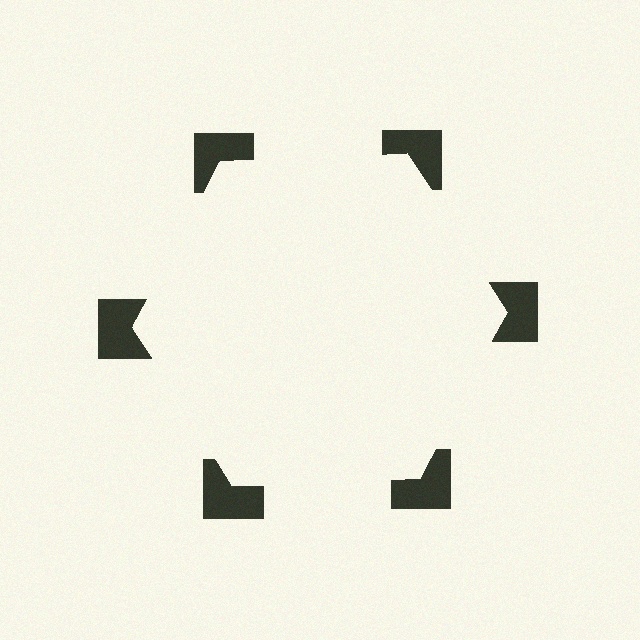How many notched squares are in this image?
There are 6 — one at each vertex of the illusory hexagon.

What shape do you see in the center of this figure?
An illusory hexagon — its edges are inferred from the aligned wedge cuts in the notched squares, not physically drawn.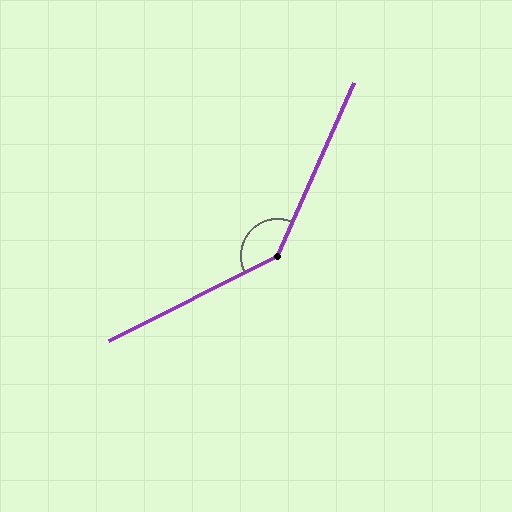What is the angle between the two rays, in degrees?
Approximately 141 degrees.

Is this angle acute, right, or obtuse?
It is obtuse.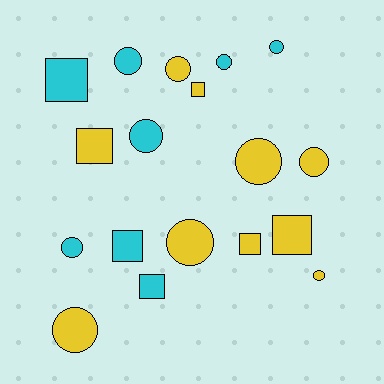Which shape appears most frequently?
Circle, with 11 objects.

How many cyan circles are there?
There are 5 cyan circles.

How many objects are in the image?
There are 18 objects.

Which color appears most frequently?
Yellow, with 10 objects.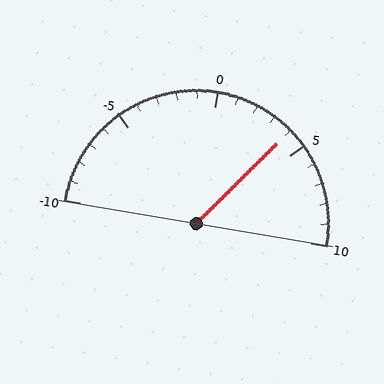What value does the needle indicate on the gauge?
The needle indicates approximately 4.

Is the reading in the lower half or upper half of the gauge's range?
The reading is in the upper half of the range (-10 to 10).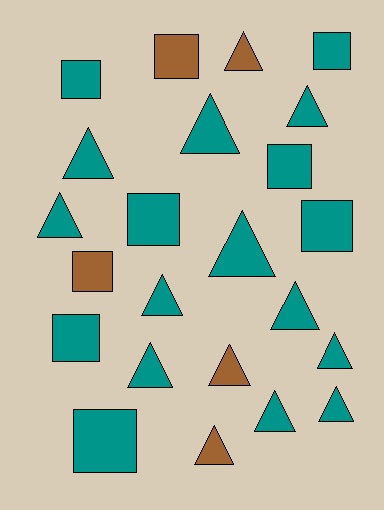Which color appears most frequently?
Teal, with 18 objects.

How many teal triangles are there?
There are 11 teal triangles.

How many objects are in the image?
There are 23 objects.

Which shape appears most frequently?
Triangle, with 14 objects.